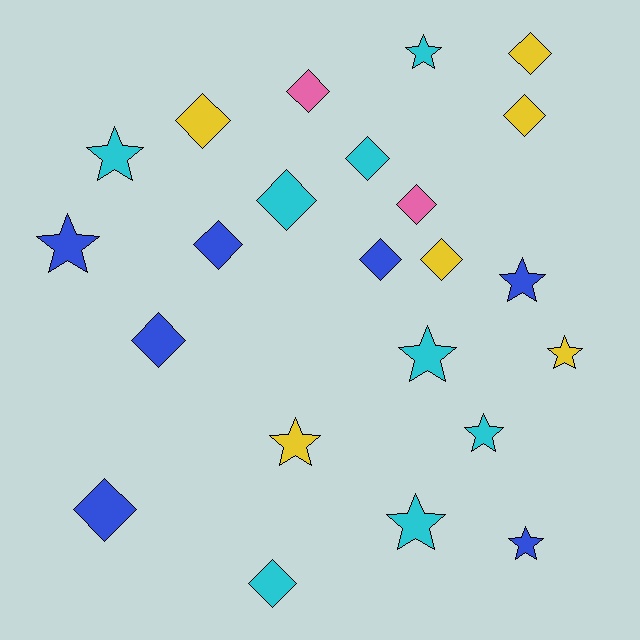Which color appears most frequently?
Cyan, with 8 objects.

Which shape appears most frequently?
Diamond, with 13 objects.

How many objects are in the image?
There are 23 objects.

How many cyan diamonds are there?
There are 3 cyan diamonds.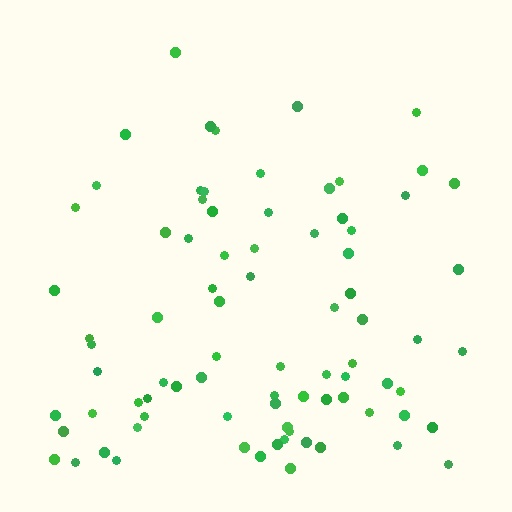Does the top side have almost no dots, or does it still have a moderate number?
Still a moderate number, just noticeably fewer than the bottom.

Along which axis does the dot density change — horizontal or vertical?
Vertical.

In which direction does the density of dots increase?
From top to bottom, with the bottom side densest.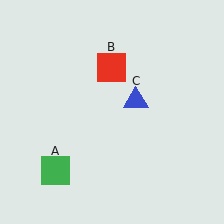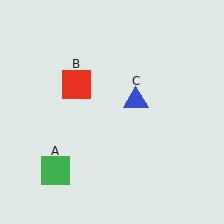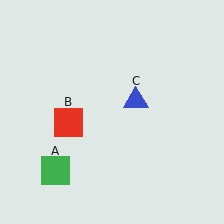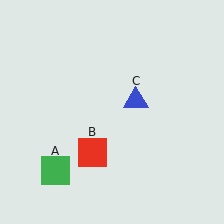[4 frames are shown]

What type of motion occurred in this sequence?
The red square (object B) rotated counterclockwise around the center of the scene.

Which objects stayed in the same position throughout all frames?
Green square (object A) and blue triangle (object C) remained stationary.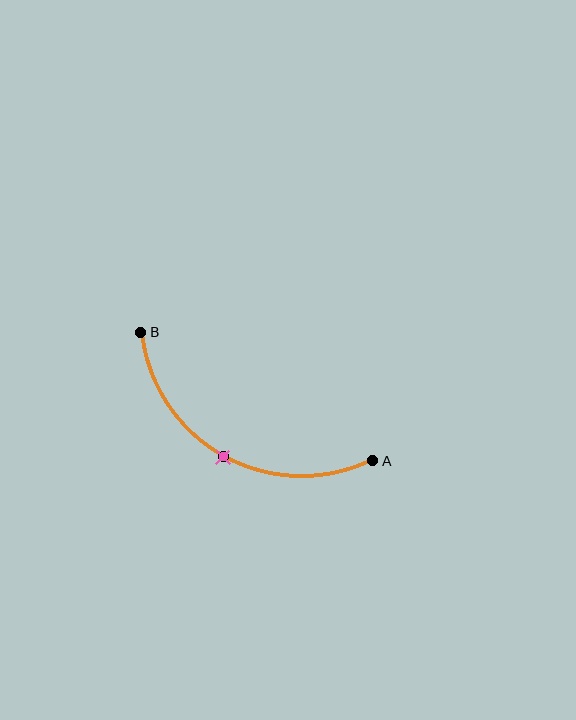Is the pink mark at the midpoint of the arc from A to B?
Yes. The pink mark lies on the arc at equal arc-length from both A and B — it is the arc midpoint.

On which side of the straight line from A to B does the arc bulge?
The arc bulges below the straight line connecting A and B.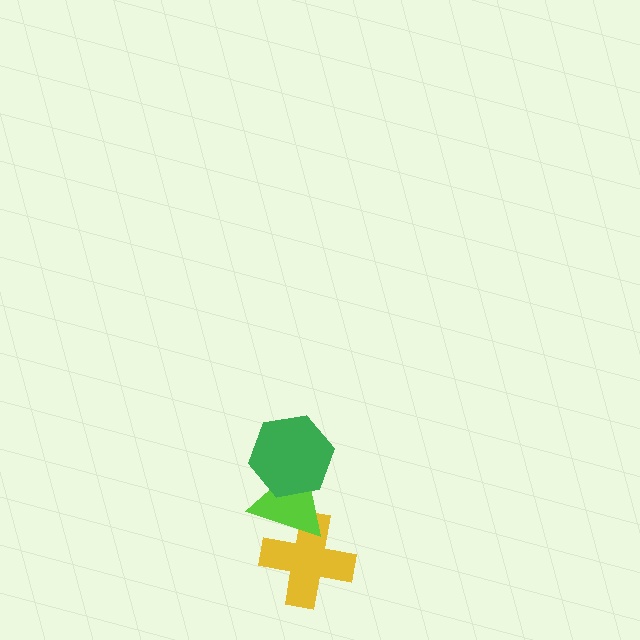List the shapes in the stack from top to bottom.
From top to bottom: the green hexagon, the lime triangle, the yellow cross.